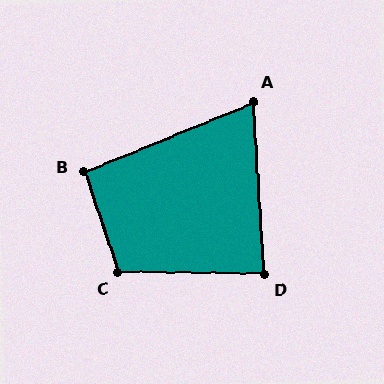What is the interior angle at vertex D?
Approximately 86 degrees (approximately right).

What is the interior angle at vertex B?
Approximately 94 degrees (approximately right).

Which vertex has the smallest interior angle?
A, at approximately 71 degrees.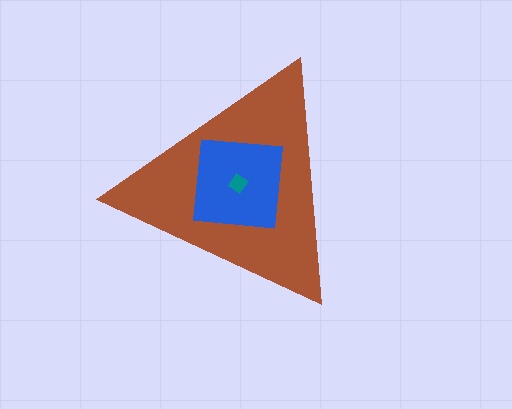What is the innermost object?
The teal diamond.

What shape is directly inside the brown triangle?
The blue square.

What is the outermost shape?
The brown triangle.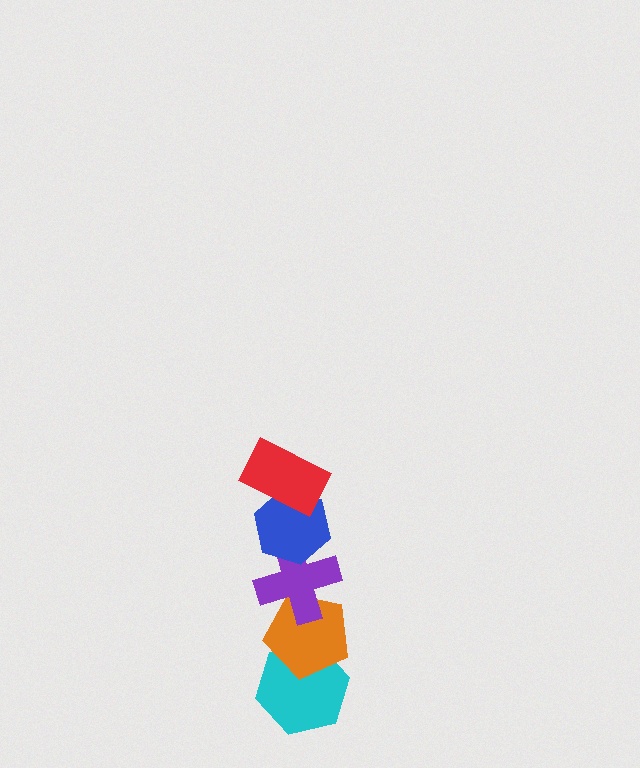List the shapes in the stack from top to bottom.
From top to bottom: the red rectangle, the blue hexagon, the purple cross, the orange pentagon, the cyan hexagon.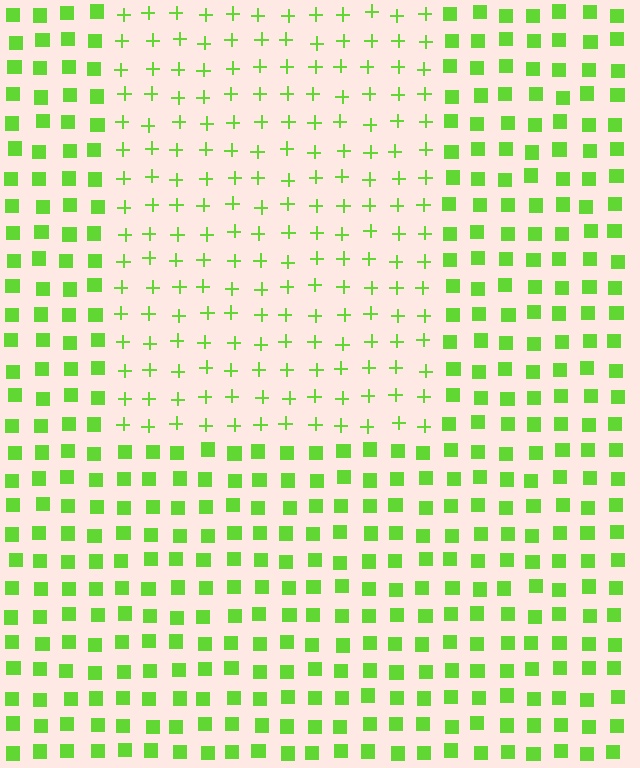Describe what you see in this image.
The image is filled with small lime elements arranged in a uniform grid. A rectangle-shaped region contains plus signs, while the surrounding area contains squares. The boundary is defined purely by the change in element shape.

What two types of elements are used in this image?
The image uses plus signs inside the rectangle region and squares outside it.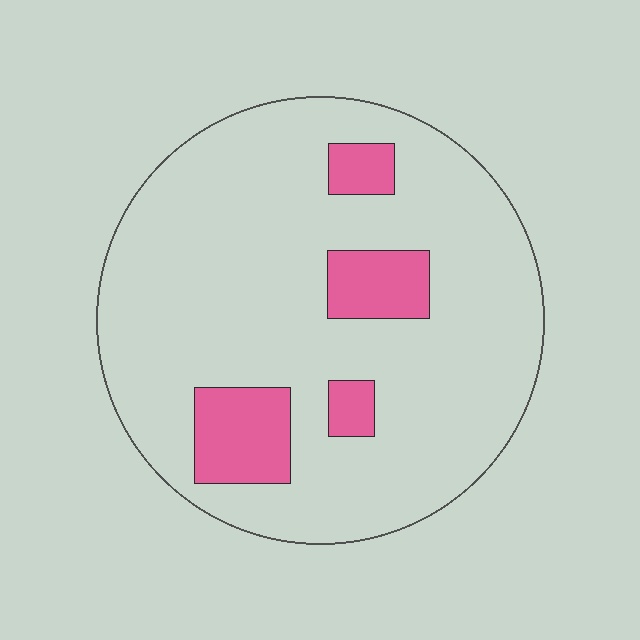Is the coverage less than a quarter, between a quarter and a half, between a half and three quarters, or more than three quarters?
Less than a quarter.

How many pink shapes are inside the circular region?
4.